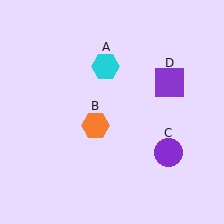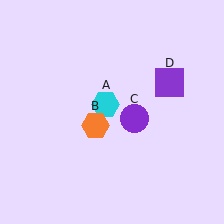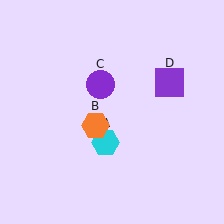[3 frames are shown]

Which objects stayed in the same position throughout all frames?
Orange hexagon (object B) and purple square (object D) remained stationary.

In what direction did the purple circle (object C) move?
The purple circle (object C) moved up and to the left.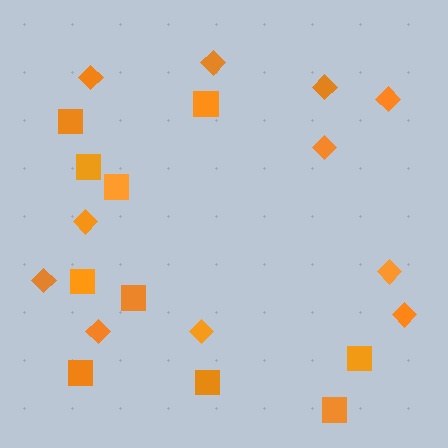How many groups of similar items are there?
There are 2 groups: one group of diamonds (11) and one group of squares (10).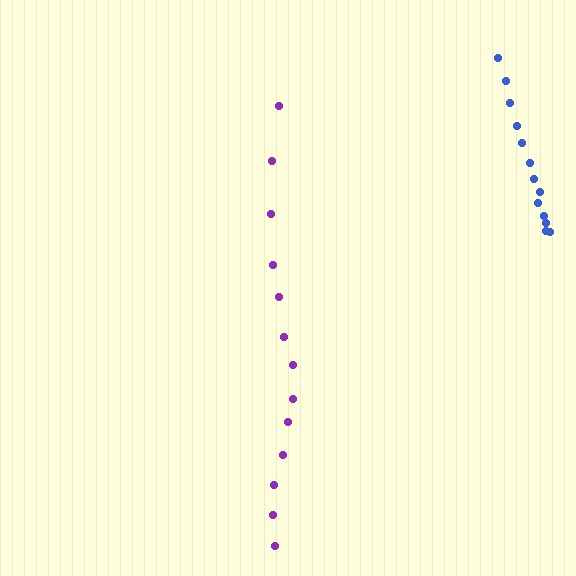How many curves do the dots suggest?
There are 2 distinct paths.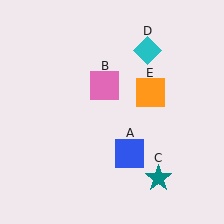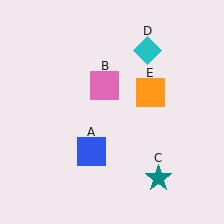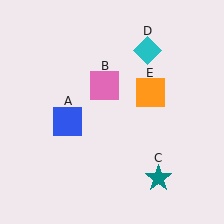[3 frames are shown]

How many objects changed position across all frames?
1 object changed position: blue square (object A).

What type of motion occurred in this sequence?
The blue square (object A) rotated clockwise around the center of the scene.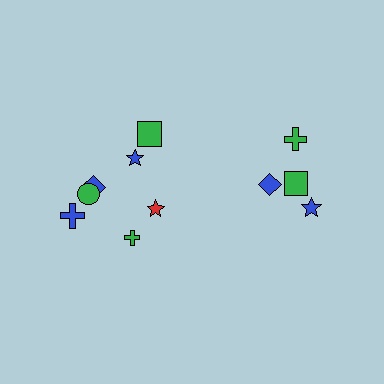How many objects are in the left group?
There are 7 objects.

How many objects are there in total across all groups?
There are 11 objects.